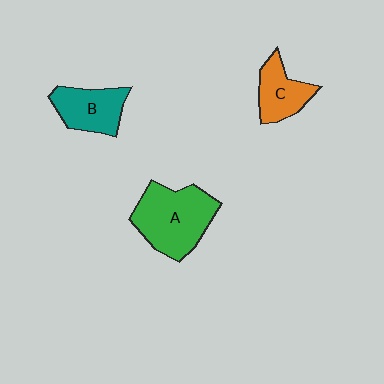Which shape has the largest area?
Shape A (green).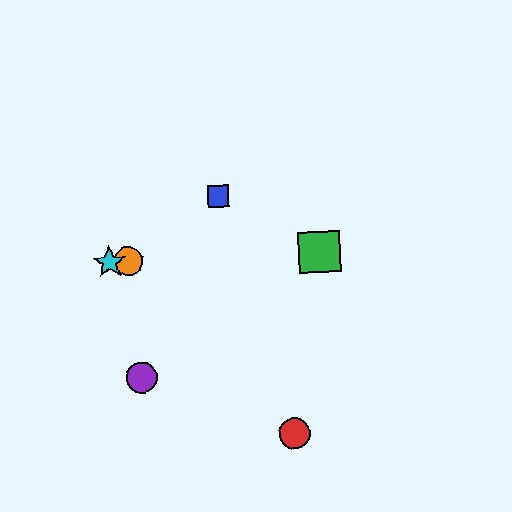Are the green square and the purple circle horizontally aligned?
No, the green square is at y≈252 and the purple circle is at y≈378.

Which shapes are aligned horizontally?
The green square, the yellow star, the orange circle, the cyan star are aligned horizontally.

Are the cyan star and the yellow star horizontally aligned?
Yes, both are at y≈262.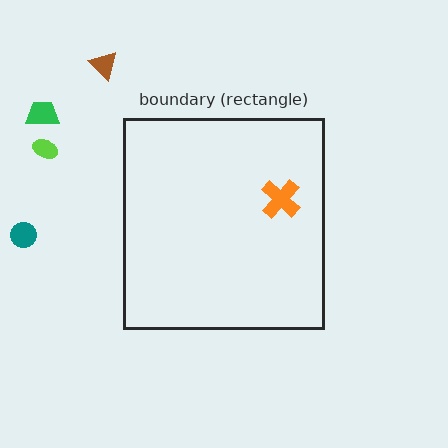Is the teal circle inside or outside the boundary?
Outside.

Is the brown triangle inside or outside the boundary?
Outside.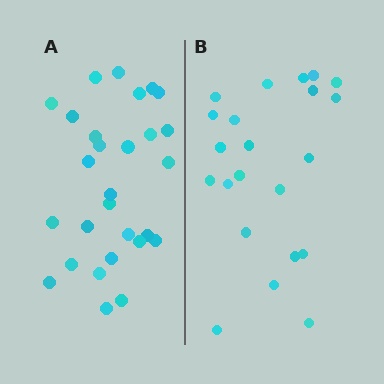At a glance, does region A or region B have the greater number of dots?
Region A (the left region) has more dots.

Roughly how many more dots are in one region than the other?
Region A has about 6 more dots than region B.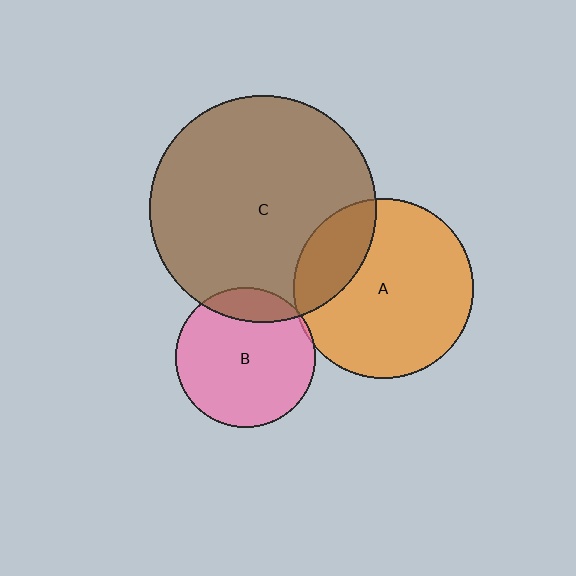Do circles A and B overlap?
Yes.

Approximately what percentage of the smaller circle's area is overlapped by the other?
Approximately 5%.